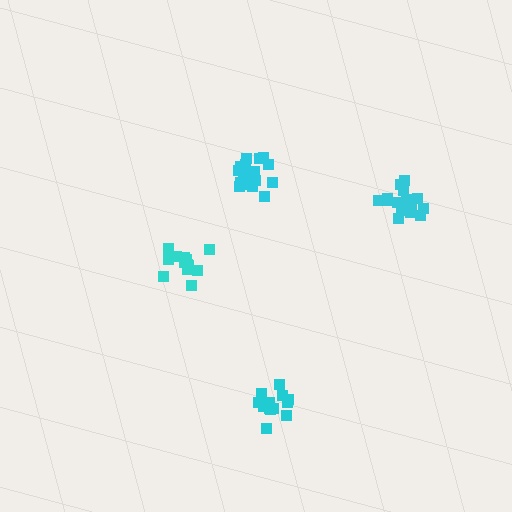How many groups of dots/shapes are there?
There are 4 groups.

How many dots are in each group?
Group 1: 19 dots, Group 2: 14 dots, Group 3: 15 dots, Group 4: 20 dots (68 total).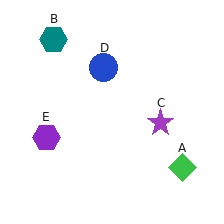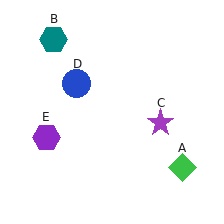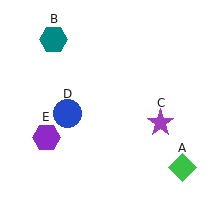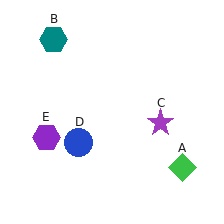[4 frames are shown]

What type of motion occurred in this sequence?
The blue circle (object D) rotated counterclockwise around the center of the scene.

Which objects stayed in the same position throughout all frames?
Green diamond (object A) and teal hexagon (object B) and purple star (object C) and purple hexagon (object E) remained stationary.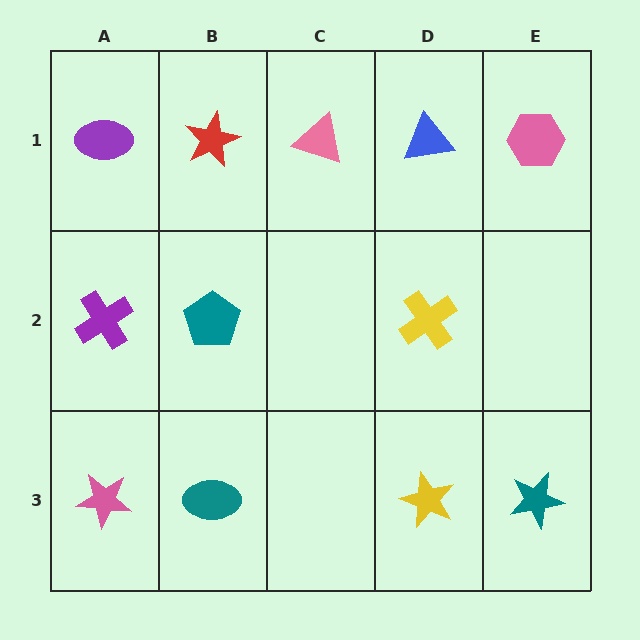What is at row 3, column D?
A yellow star.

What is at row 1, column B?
A red star.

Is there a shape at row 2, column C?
No, that cell is empty.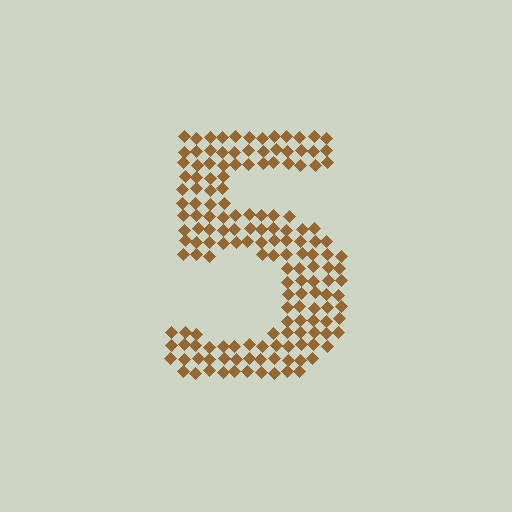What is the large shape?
The large shape is the digit 5.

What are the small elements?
The small elements are diamonds.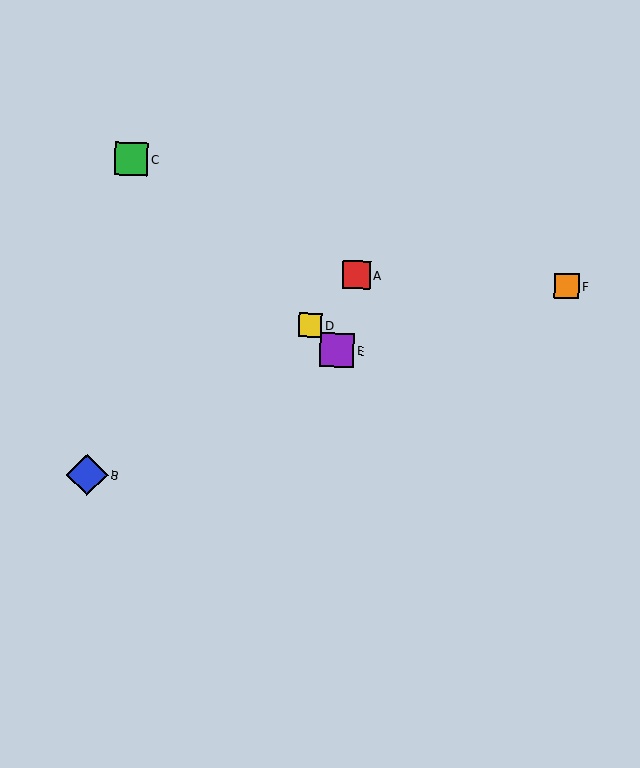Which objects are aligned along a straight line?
Objects C, D, E are aligned along a straight line.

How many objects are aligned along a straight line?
3 objects (C, D, E) are aligned along a straight line.